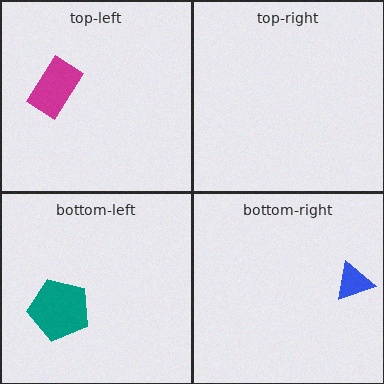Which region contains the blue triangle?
The bottom-right region.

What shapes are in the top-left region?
The magenta rectangle.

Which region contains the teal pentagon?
The bottom-left region.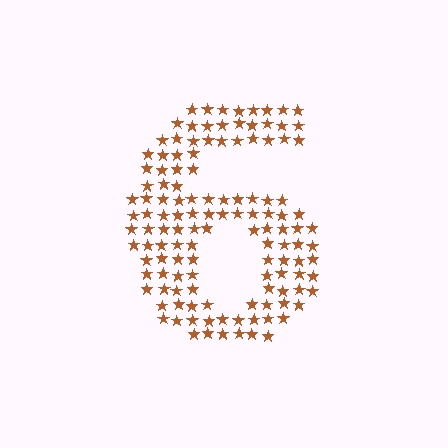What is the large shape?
The large shape is the digit 6.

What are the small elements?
The small elements are stars.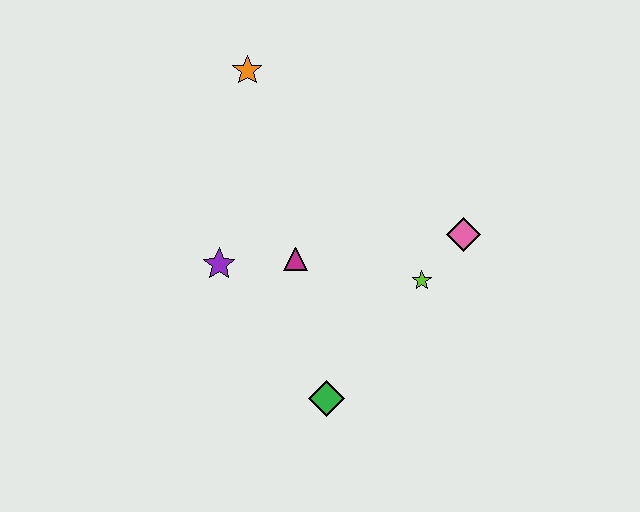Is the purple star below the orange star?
Yes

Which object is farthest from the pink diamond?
The orange star is farthest from the pink diamond.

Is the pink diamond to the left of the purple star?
No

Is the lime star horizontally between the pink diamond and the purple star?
Yes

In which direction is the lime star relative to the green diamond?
The lime star is above the green diamond.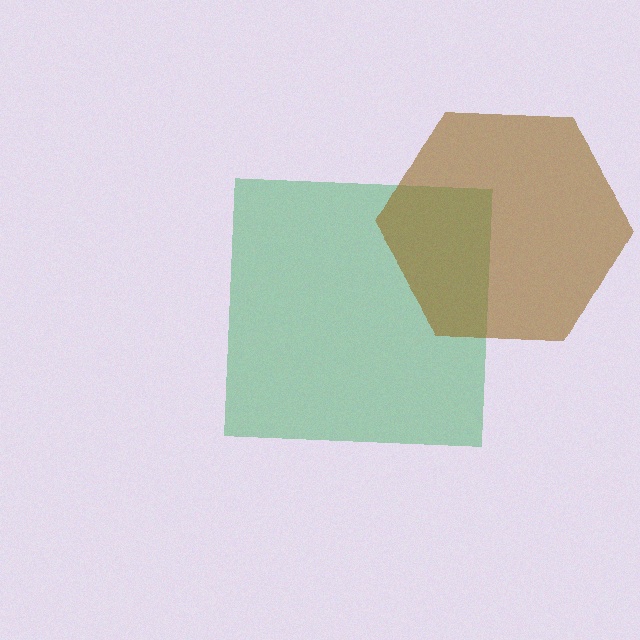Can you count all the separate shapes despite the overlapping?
Yes, there are 2 separate shapes.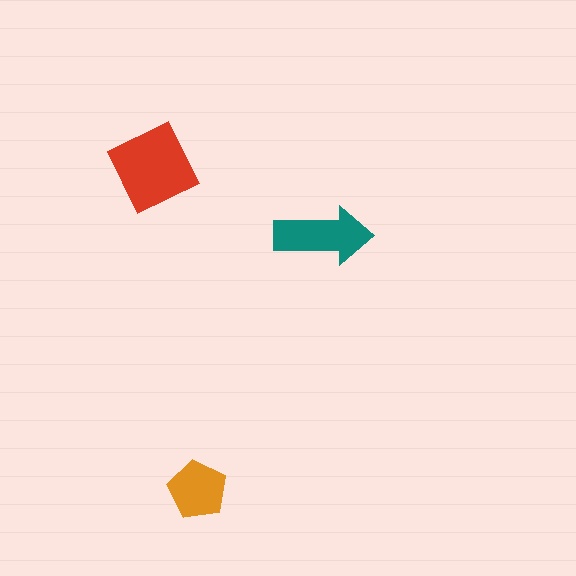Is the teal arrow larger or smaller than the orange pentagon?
Larger.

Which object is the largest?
The red diamond.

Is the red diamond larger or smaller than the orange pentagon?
Larger.